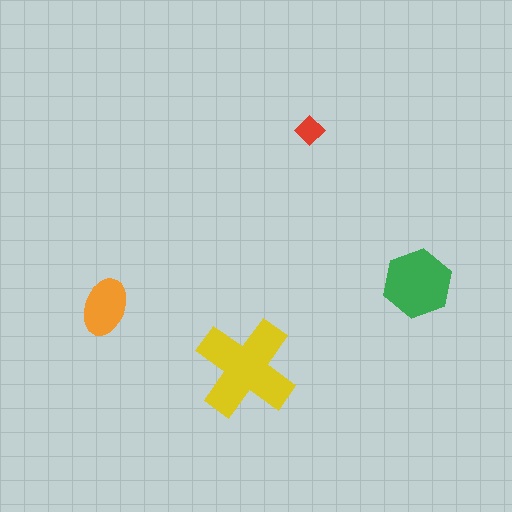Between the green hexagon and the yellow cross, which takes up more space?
The yellow cross.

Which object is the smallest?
The red diamond.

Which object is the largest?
The yellow cross.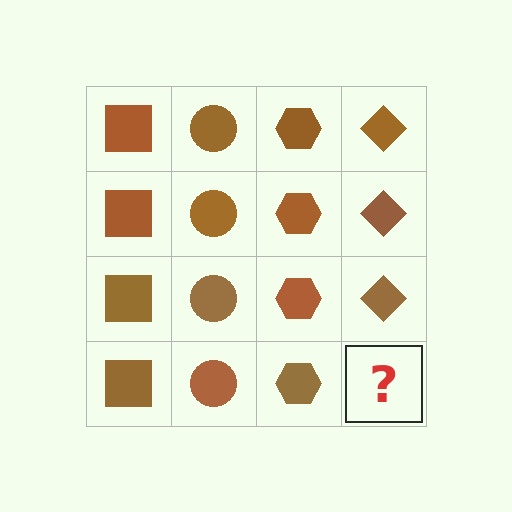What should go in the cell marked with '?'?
The missing cell should contain a brown diamond.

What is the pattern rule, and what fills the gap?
The rule is that each column has a consistent shape. The gap should be filled with a brown diamond.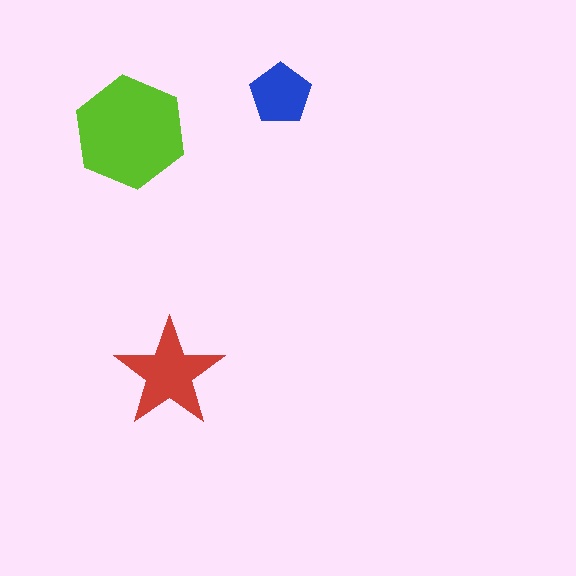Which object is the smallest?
The blue pentagon.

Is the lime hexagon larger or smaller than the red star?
Larger.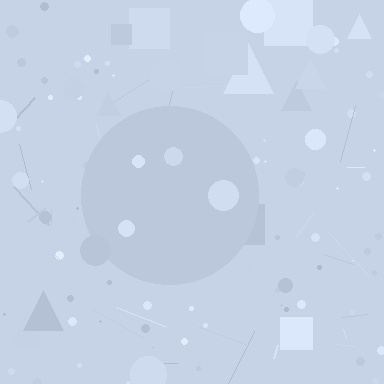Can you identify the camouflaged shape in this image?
The camouflaged shape is a circle.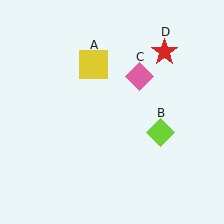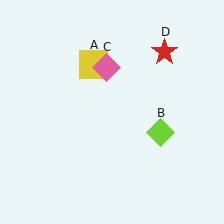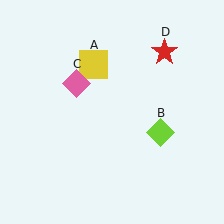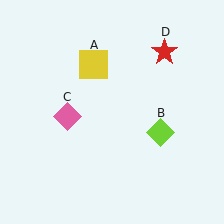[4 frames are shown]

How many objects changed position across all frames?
1 object changed position: pink diamond (object C).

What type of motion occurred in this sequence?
The pink diamond (object C) rotated counterclockwise around the center of the scene.